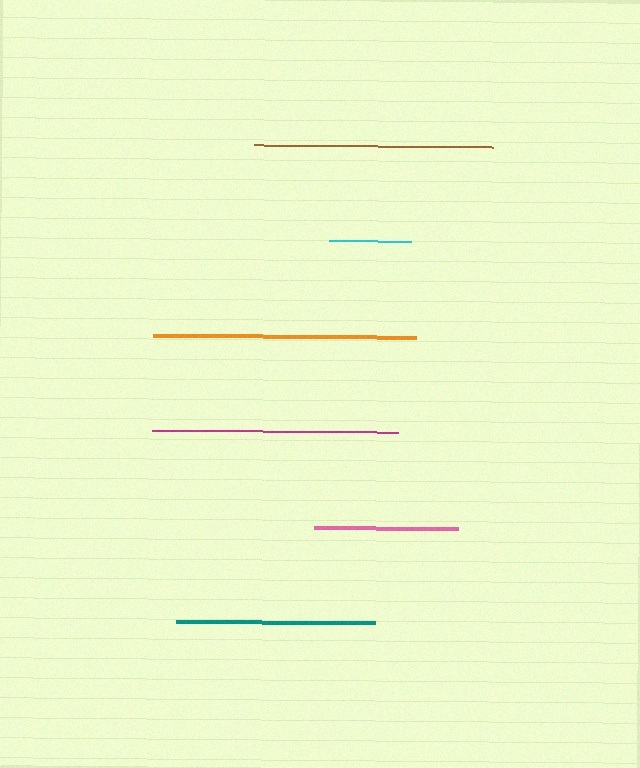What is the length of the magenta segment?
The magenta segment is approximately 246 pixels long.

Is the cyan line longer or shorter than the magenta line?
The magenta line is longer than the cyan line.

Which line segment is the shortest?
The cyan line is the shortest at approximately 82 pixels.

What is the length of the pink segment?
The pink segment is approximately 144 pixels long.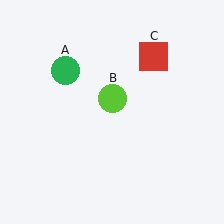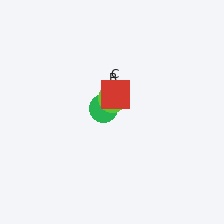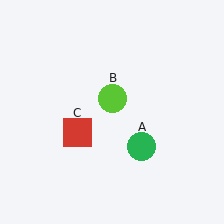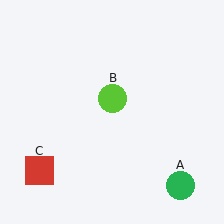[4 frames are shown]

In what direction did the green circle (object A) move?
The green circle (object A) moved down and to the right.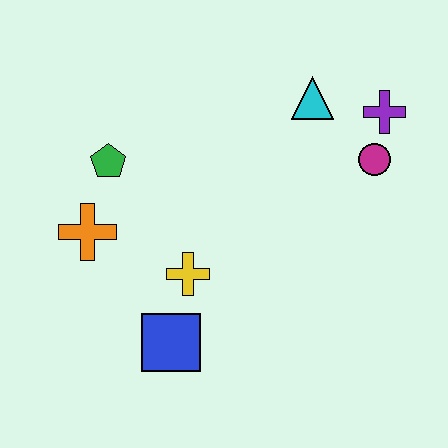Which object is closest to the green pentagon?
The orange cross is closest to the green pentagon.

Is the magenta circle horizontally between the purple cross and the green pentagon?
Yes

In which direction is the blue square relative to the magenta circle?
The blue square is to the left of the magenta circle.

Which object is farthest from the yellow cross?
The purple cross is farthest from the yellow cross.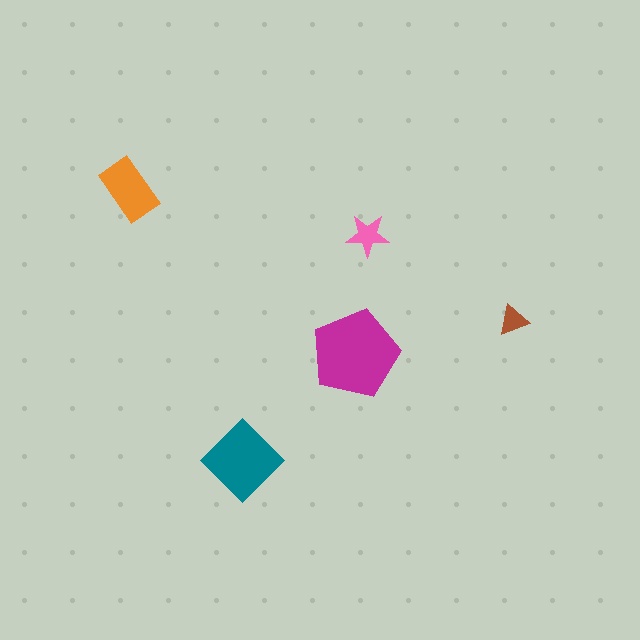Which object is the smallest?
The brown triangle.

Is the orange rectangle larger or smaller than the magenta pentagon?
Smaller.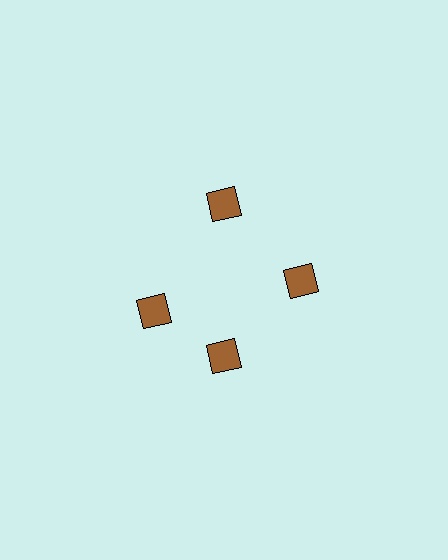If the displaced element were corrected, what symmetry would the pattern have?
It would have 4-fold rotational symmetry — the pattern would map onto itself every 90 degrees.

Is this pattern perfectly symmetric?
No. The 4 brown squares are arranged in a ring, but one element near the 9 o'clock position is rotated out of alignment along the ring, breaking the 4-fold rotational symmetry.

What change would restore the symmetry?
The symmetry would be restored by rotating it back into even spacing with its neighbors so that all 4 squares sit at equal angles and equal distance from the center.